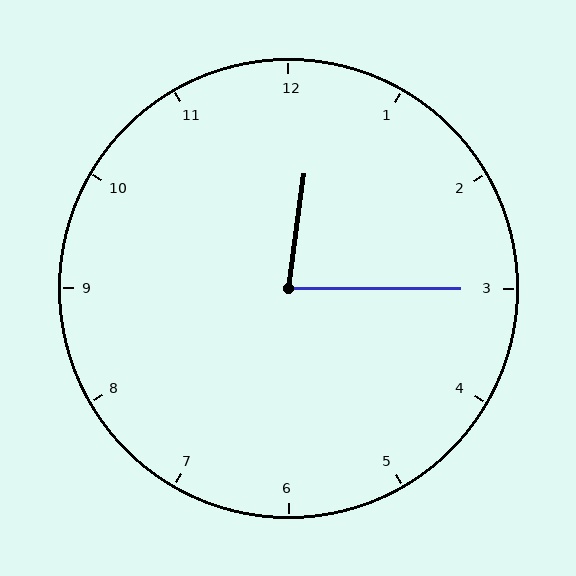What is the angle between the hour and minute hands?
Approximately 82 degrees.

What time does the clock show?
12:15.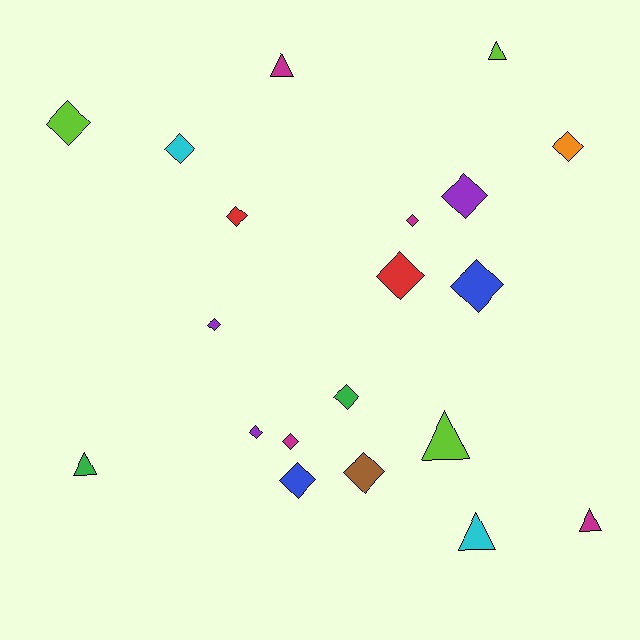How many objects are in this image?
There are 20 objects.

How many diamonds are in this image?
There are 14 diamonds.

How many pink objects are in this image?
There are no pink objects.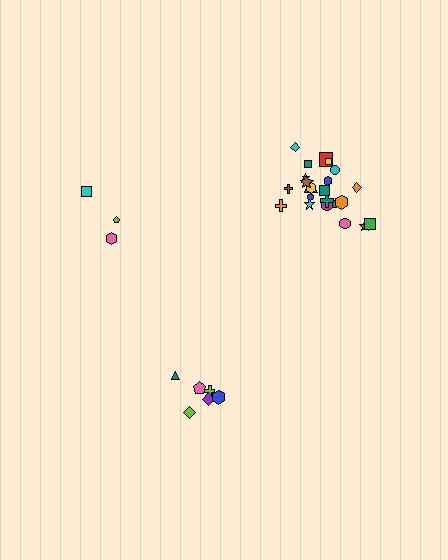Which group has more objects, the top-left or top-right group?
The top-right group.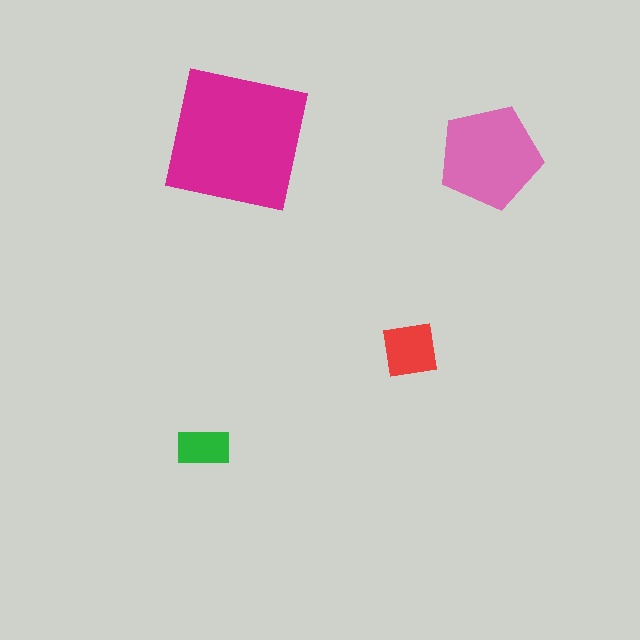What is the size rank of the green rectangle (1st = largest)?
4th.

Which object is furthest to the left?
The green rectangle is leftmost.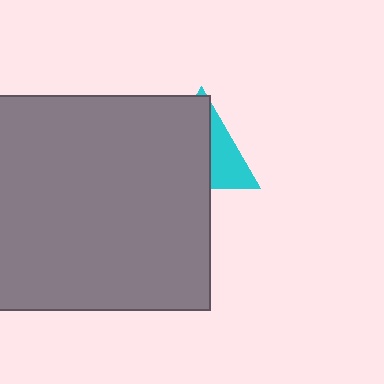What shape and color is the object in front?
The object in front is a gray square.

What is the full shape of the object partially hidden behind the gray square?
The partially hidden object is a cyan triangle.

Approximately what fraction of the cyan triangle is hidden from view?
Roughly 64% of the cyan triangle is hidden behind the gray square.